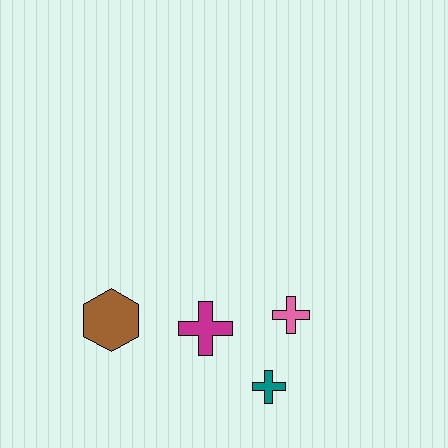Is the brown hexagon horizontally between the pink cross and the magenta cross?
No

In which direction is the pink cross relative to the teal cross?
The pink cross is above the teal cross.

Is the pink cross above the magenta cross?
Yes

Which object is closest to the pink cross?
The teal cross is closest to the pink cross.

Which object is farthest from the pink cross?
The brown hexagon is farthest from the pink cross.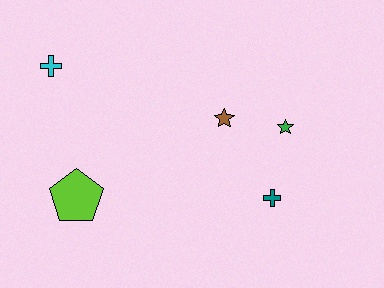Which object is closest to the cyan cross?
The lime pentagon is closest to the cyan cross.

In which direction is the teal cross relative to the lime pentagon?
The teal cross is to the right of the lime pentagon.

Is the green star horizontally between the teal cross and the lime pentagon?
No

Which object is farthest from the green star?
The cyan cross is farthest from the green star.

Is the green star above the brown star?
No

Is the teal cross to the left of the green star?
Yes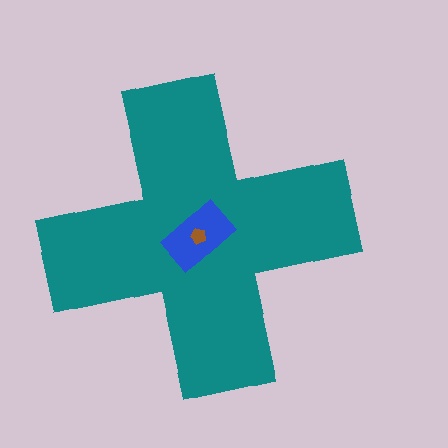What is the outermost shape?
The teal cross.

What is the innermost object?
The brown pentagon.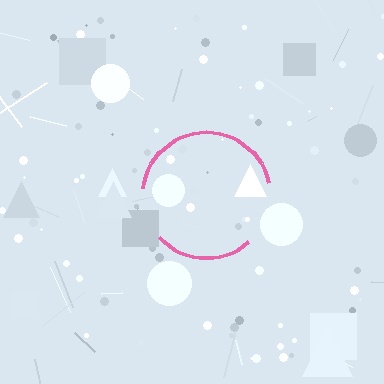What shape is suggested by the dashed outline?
The dashed outline suggests a circle.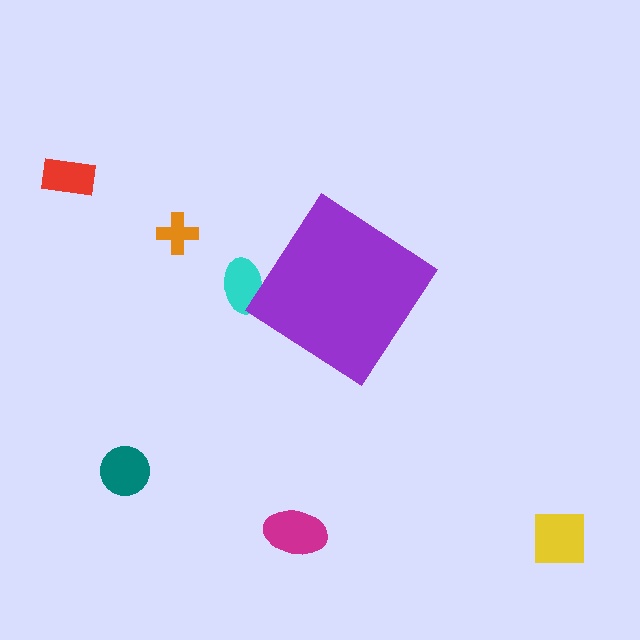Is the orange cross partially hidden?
No, the orange cross is fully visible.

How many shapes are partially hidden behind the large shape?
1 shape is partially hidden.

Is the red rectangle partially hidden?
No, the red rectangle is fully visible.